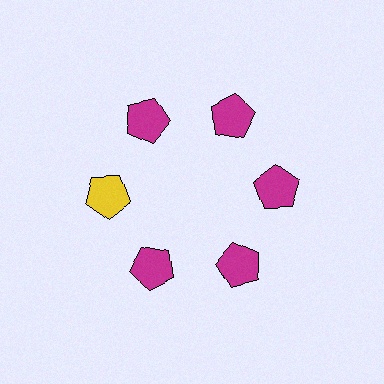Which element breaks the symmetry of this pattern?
The yellow pentagon at roughly the 9 o'clock position breaks the symmetry. All other shapes are magenta pentagons.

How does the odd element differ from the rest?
It has a different color: yellow instead of magenta.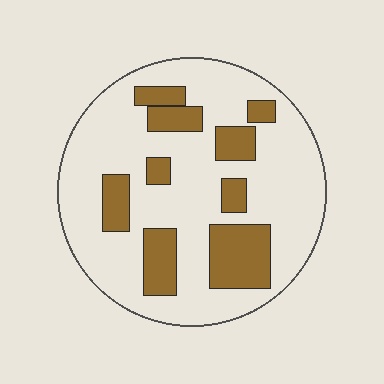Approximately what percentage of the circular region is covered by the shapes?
Approximately 25%.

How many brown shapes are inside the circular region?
9.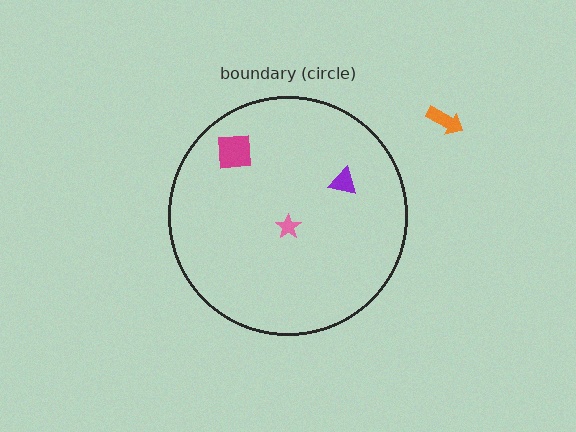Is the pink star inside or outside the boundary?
Inside.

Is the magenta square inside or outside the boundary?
Inside.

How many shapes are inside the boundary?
3 inside, 1 outside.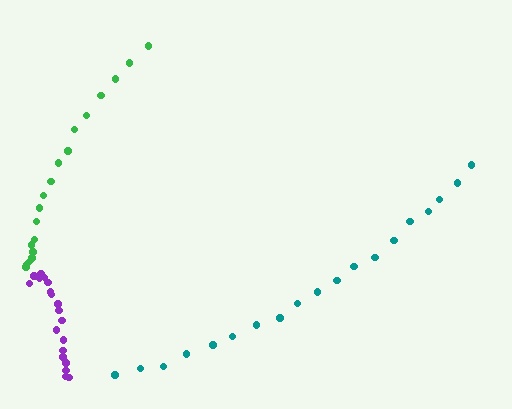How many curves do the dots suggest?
There are 3 distinct paths.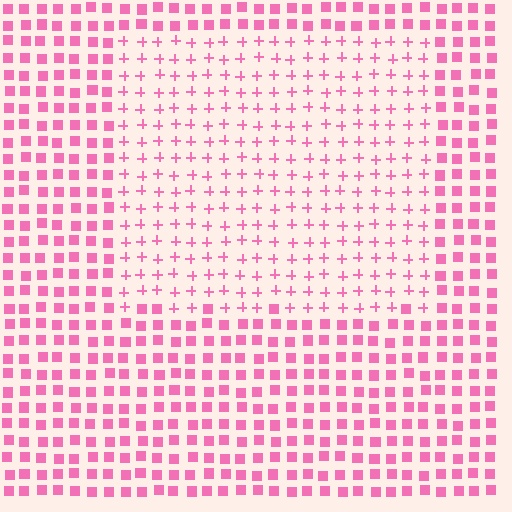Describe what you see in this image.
The image is filled with small pink elements arranged in a uniform grid. A rectangle-shaped region contains plus signs, while the surrounding area contains squares. The boundary is defined purely by the change in element shape.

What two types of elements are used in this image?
The image uses plus signs inside the rectangle region and squares outside it.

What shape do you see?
I see a rectangle.